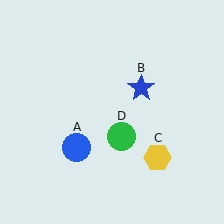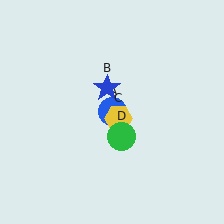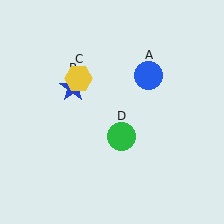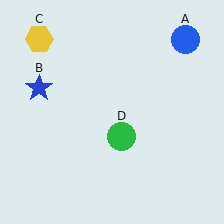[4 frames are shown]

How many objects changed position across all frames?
3 objects changed position: blue circle (object A), blue star (object B), yellow hexagon (object C).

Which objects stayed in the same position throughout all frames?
Green circle (object D) remained stationary.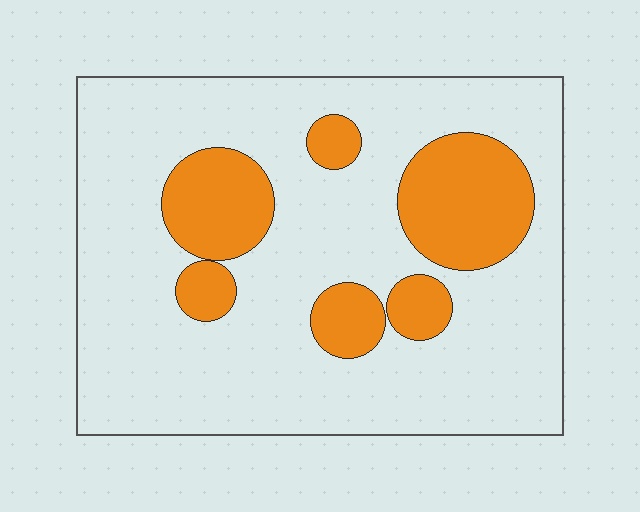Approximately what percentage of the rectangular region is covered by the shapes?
Approximately 20%.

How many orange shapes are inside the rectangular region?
6.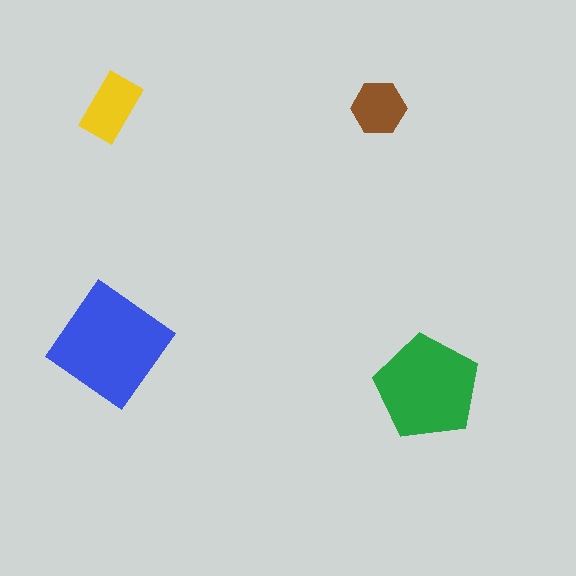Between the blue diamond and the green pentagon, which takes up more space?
The blue diamond.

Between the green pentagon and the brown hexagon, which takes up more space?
The green pentagon.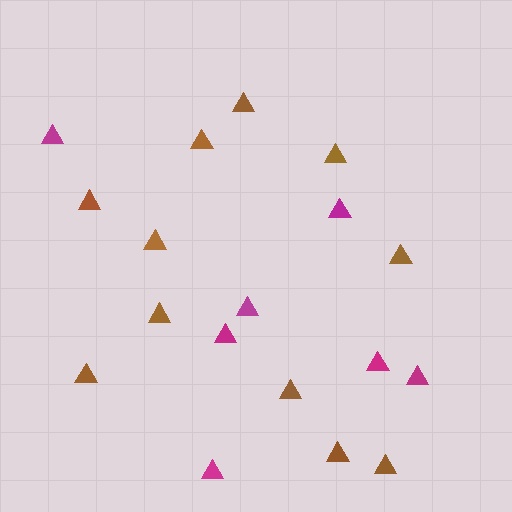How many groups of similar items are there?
There are 2 groups: one group of magenta triangles (7) and one group of brown triangles (11).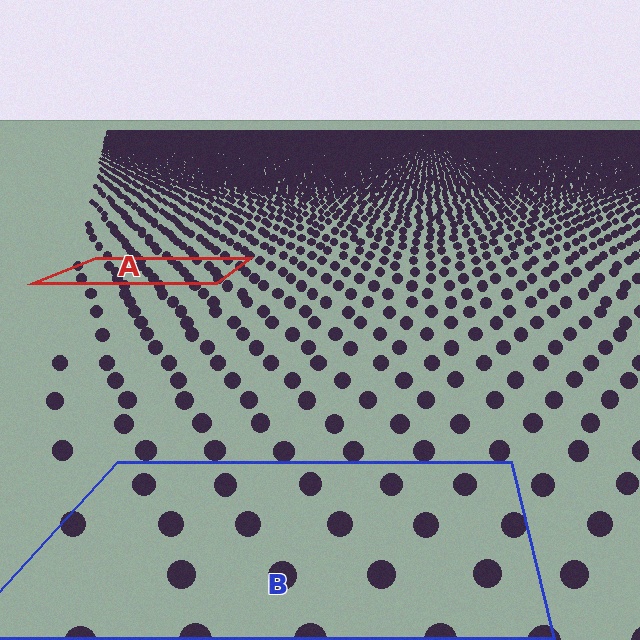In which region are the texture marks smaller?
The texture marks are smaller in region A, because it is farther away.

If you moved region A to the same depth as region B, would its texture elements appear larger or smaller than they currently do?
They would appear larger. At a closer depth, the same texture elements are projected at a bigger on-screen size.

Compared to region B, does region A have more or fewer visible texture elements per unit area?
Region A has more texture elements per unit area — they are packed more densely because it is farther away.